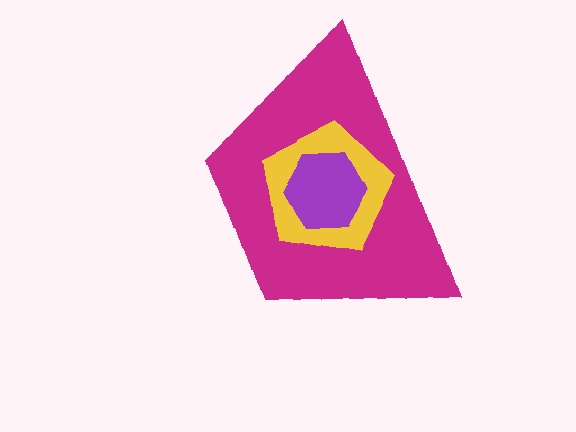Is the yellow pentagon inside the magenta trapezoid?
Yes.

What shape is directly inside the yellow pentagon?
The purple hexagon.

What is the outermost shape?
The magenta trapezoid.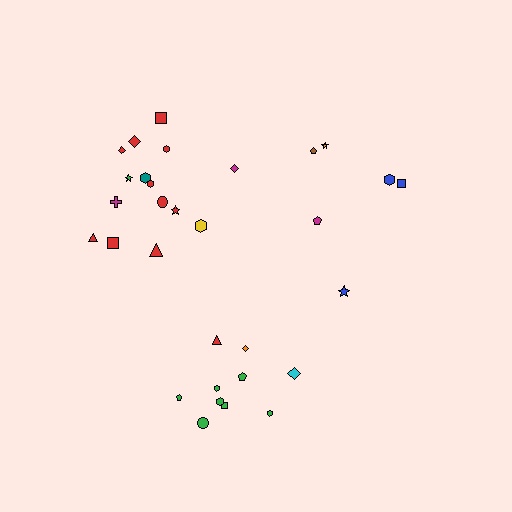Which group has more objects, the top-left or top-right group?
The top-left group.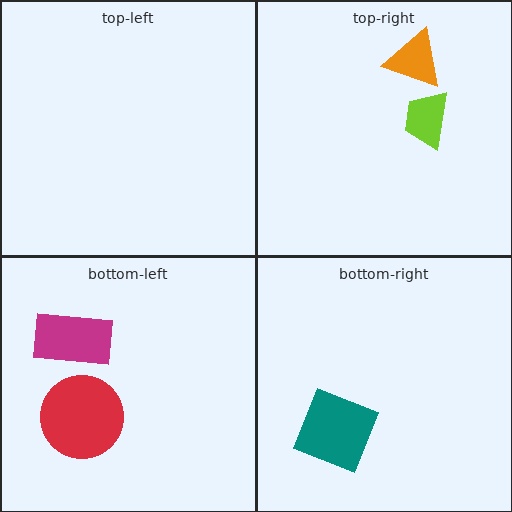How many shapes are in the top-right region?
2.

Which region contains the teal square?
The bottom-right region.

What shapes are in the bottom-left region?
The magenta rectangle, the red circle.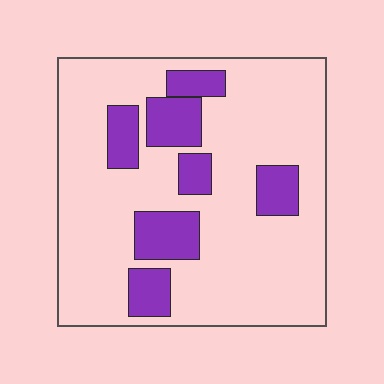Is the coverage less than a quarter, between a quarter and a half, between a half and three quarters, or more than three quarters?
Less than a quarter.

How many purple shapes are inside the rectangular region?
7.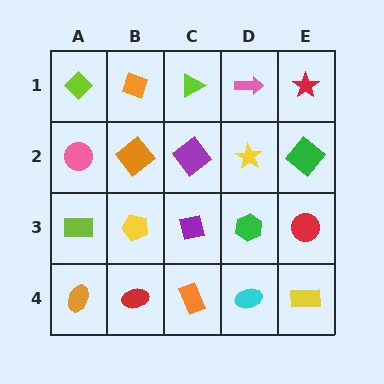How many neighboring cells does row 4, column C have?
3.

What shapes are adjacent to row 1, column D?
A yellow star (row 2, column D), a lime triangle (row 1, column C), a red star (row 1, column E).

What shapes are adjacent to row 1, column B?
An orange diamond (row 2, column B), a lime diamond (row 1, column A), a lime triangle (row 1, column C).